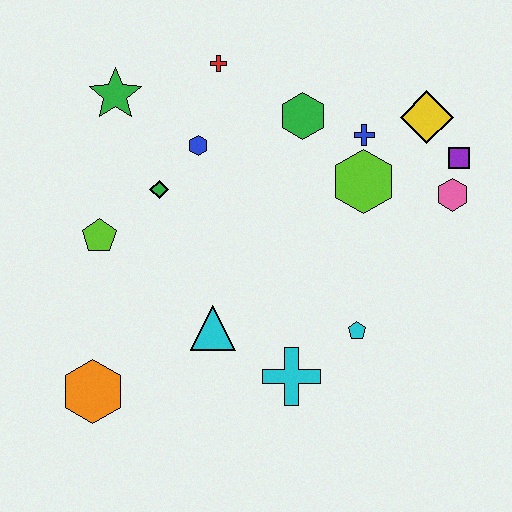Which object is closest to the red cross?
The blue hexagon is closest to the red cross.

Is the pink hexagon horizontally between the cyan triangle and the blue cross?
No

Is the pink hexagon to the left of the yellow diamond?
No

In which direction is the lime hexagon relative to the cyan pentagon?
The lime hexagon is above the cyan pentagon.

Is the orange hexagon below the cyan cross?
Yes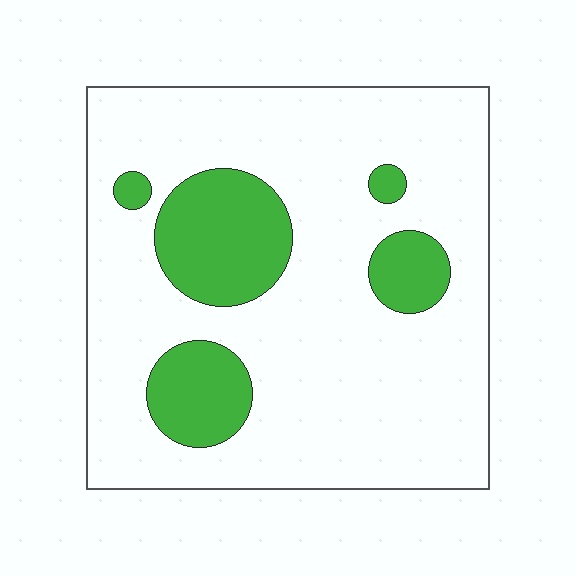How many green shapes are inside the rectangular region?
5.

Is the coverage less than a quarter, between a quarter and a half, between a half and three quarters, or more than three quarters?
Less than a quarter.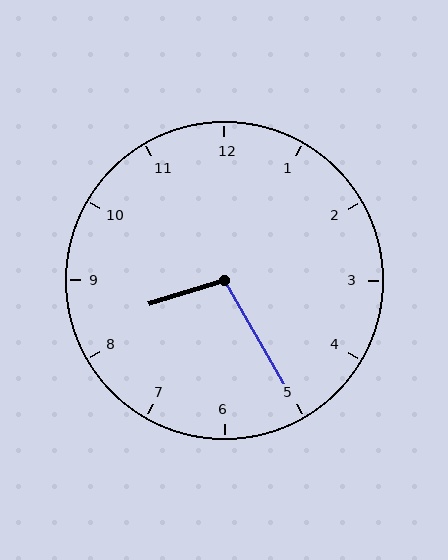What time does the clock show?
8:25.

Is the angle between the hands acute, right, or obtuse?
It is obtuse.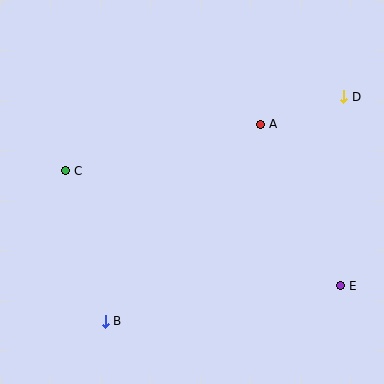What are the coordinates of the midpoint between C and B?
The midpoint between C and B is at (85, 246).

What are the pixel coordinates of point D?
Point D is at (344, 97).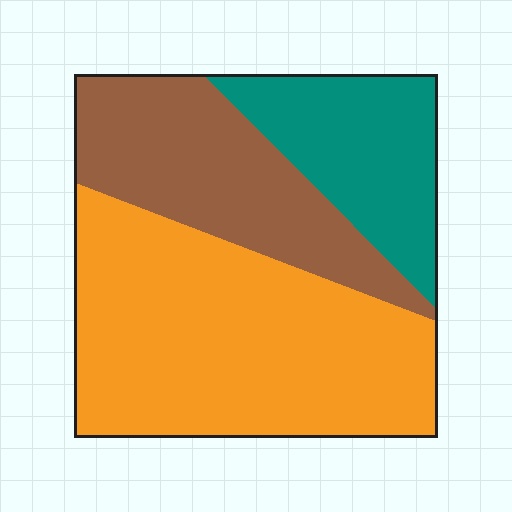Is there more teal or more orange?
Orange.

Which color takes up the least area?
Teal, at roughly 20%.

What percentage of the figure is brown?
Brown covers about 30% of the figure.